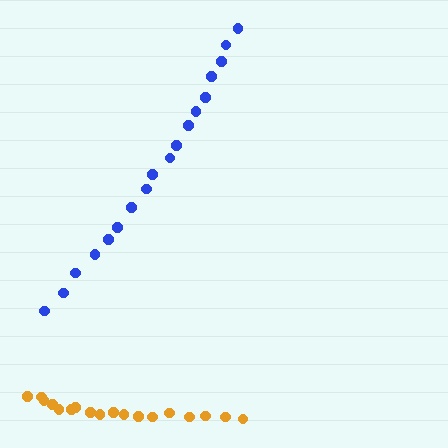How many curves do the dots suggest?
There are 2 distinct paths.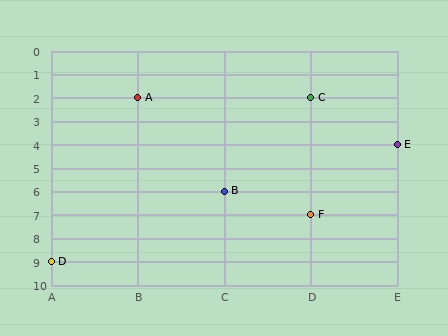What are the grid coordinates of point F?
Point F is at grid coordinates (D, 7).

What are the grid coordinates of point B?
Point B is at grid coordinates (C, 6).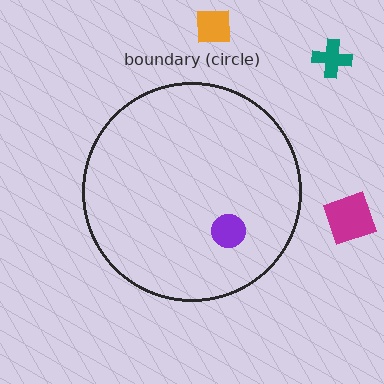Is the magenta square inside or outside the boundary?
Outside.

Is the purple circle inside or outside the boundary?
Inside.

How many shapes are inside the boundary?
1 inside, 3 outside.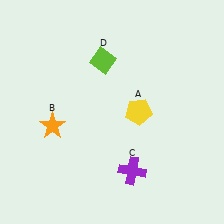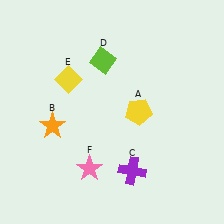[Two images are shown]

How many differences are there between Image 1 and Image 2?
There are 2 differences between the two images.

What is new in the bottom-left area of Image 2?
A pink star (F) was added in the bottom-left area of Image 2.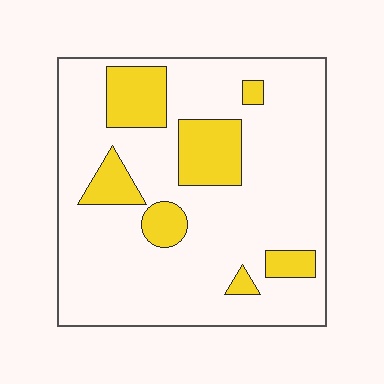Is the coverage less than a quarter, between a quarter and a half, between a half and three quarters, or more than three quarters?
Less than a quarter.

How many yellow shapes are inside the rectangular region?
7.